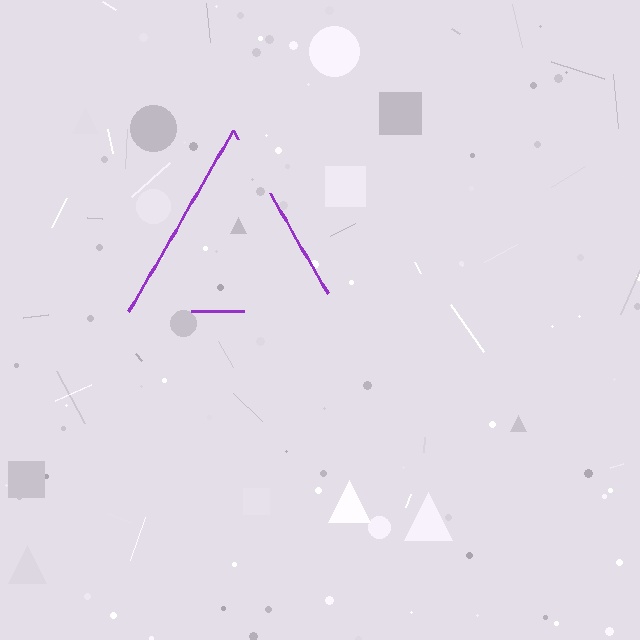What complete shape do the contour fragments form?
The contour fragments form a triangle.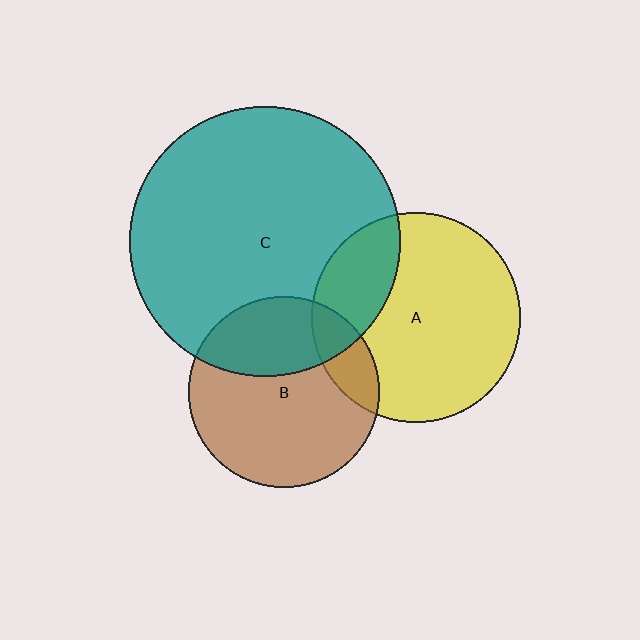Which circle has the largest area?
Circle C (teal).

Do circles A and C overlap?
Yes.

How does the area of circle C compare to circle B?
Approximately 2.0 times.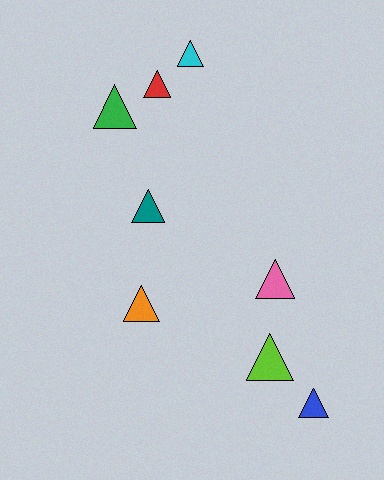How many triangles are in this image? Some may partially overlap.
There are 8 triangles.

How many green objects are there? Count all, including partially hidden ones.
There is 1 green object.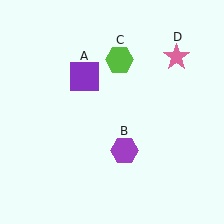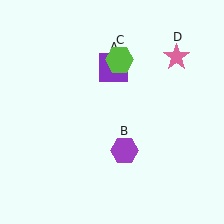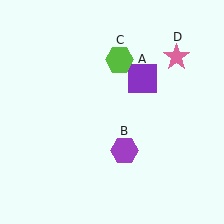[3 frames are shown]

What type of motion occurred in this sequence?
The purple square (object A) rotated clockwise around the center of the scene.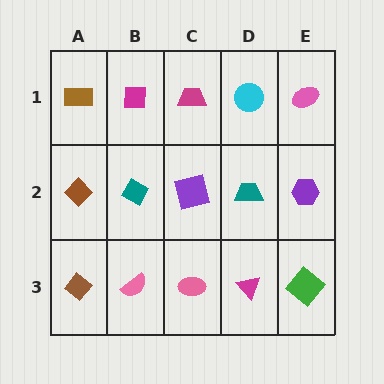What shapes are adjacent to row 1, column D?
A teal trapezoid (row 2, column D), a magenta trapezoid (row 1, column C), a pink ellipse (row 1, column E).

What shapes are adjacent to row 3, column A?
A brown diamond (row 2, column A), a pink semicircle (row 3, column B).